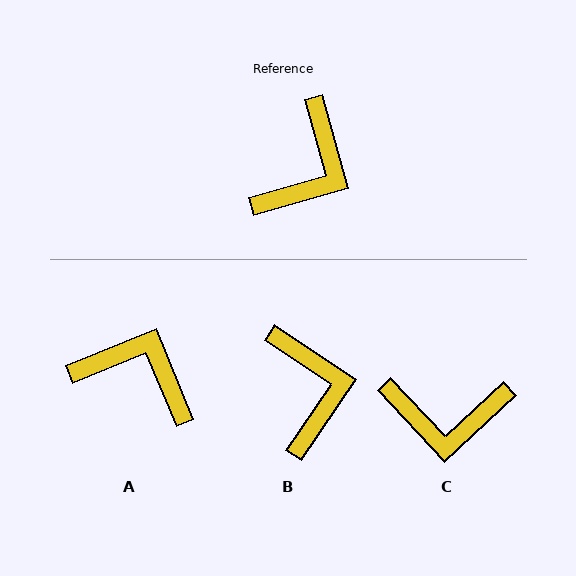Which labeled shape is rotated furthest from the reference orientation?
A, about 97 degrees away.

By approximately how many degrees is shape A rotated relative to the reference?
Approximately 97 degrees counter-clockwise.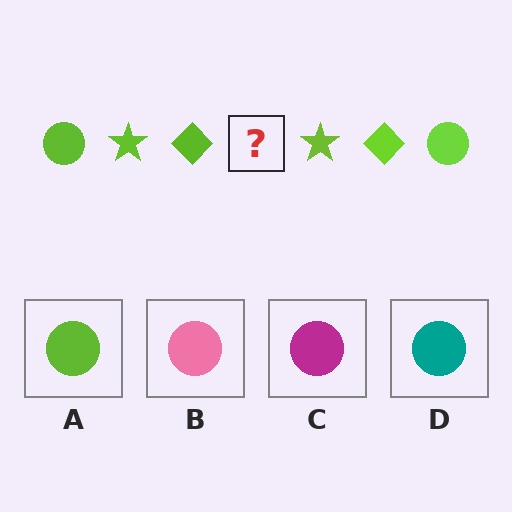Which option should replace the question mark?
Option A.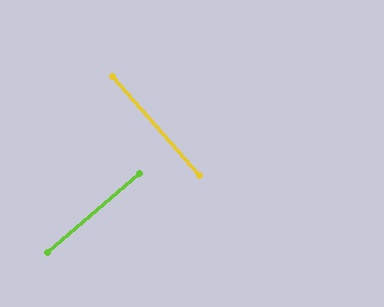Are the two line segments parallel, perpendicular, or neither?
Perpendicular — they meet at approximately 89°.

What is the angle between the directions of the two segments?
Approximately 89 degrees.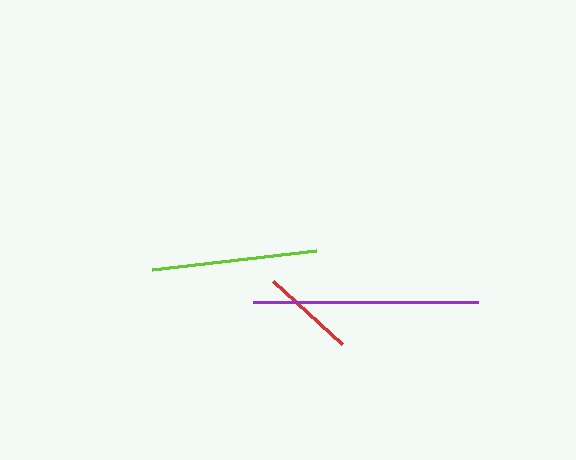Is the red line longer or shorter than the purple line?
The purple line is longer than the red line.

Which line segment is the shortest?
The red line is the shortest at approximately 93 pixels.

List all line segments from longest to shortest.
From longest to shortest: purple, lime, red.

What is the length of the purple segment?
The purple segment is approximately 225 pixels long.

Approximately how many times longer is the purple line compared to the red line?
The purple line is approximately 2.4 times the length of the red line.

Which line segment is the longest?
The purple line is the longest at approximately 225 pixels.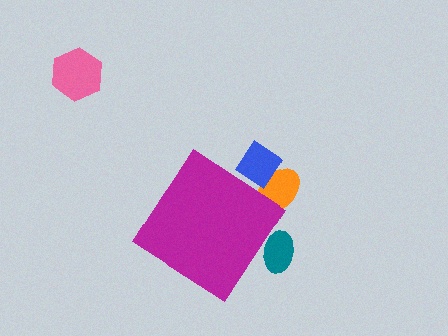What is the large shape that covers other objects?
A magenta diamond.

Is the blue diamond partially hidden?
Yes, the blue diamond is partially hidden behind the magenta diamond.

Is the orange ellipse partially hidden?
Yes, the orange ellipse is partially hidden behind the magenta diamond.